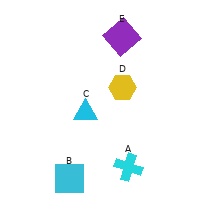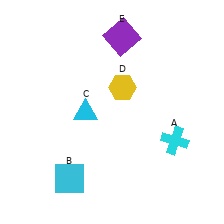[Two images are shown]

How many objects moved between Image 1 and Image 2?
1 object moved between the two images.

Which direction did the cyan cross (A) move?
The cyan cross (A) moved right.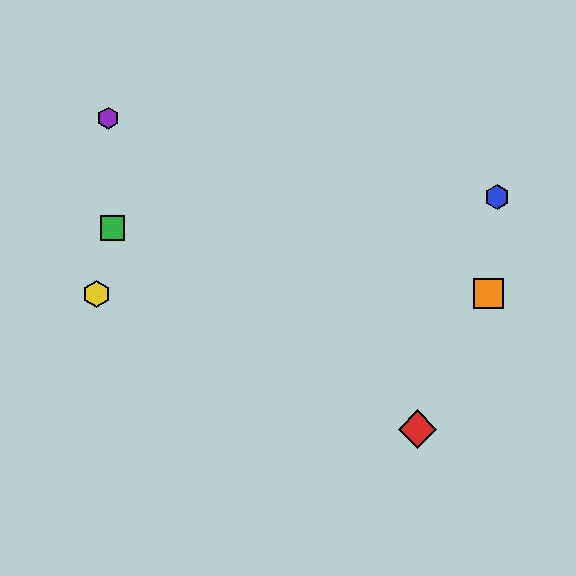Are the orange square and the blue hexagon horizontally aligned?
No, the orange square is at y≈294 and the blue hexagon is at y≈197.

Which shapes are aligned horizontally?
The yellow hexagon, the orange square are aligned horizontally.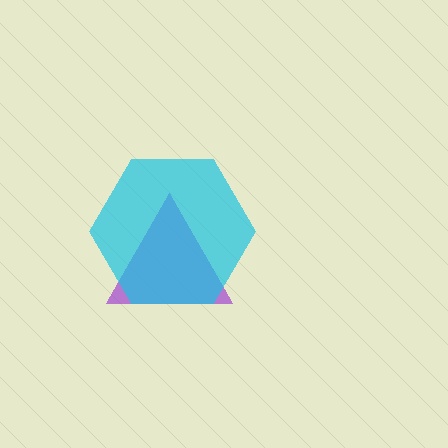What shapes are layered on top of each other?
The layered shapes are: a purple triangle, a cyan hexagon.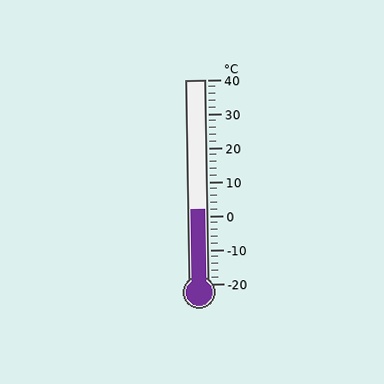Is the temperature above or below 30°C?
The temperature is below 30°C.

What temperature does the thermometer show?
The thermometer shows approximately 2°C.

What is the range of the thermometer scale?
The thermometer scale ranges from -20°C to 40°C.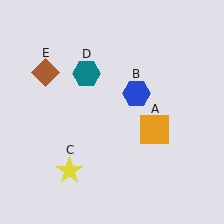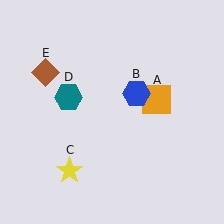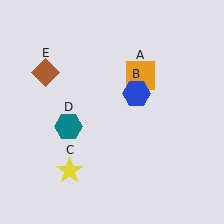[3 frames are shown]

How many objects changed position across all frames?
2 objects changed position: orange square (object A), teal hexagon (object D).